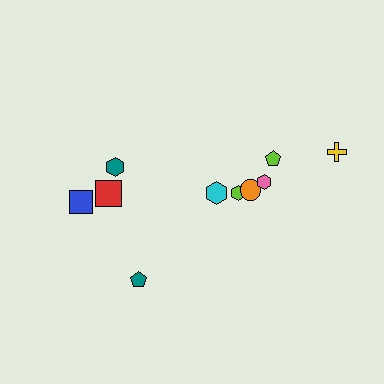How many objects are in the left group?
There are 4 objects.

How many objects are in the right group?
There are 6 objects.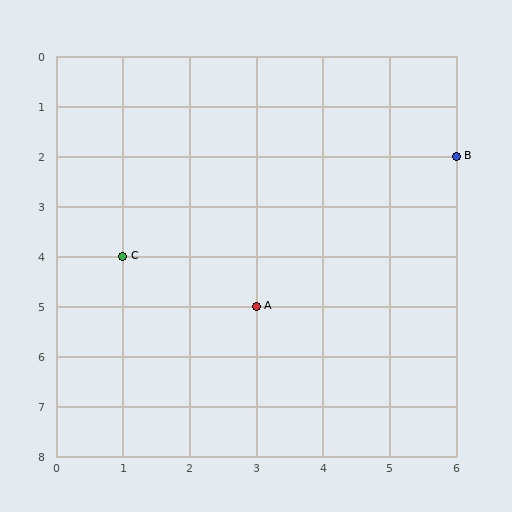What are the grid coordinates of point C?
Point C is at grid coordinates (1, 4).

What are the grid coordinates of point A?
Point A is at grid coordinates (3, 5).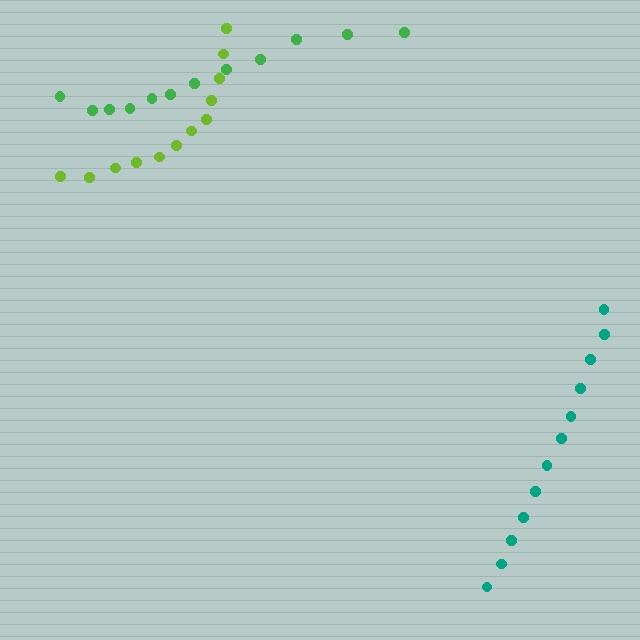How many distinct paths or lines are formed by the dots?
There are 3 distinct paths.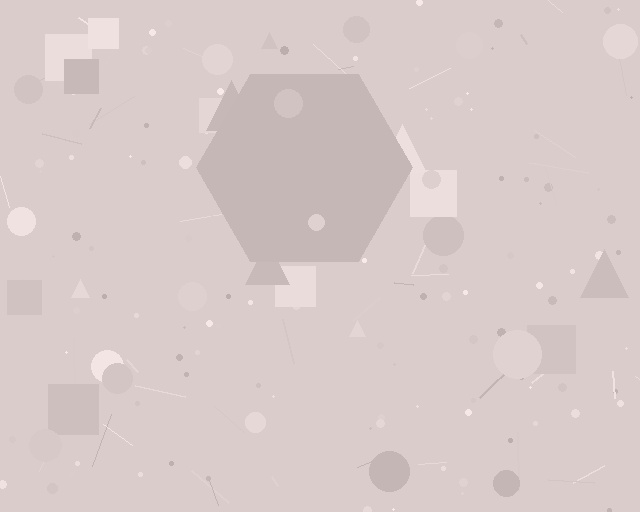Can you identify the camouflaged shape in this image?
The camouflaged shape is a hexagon.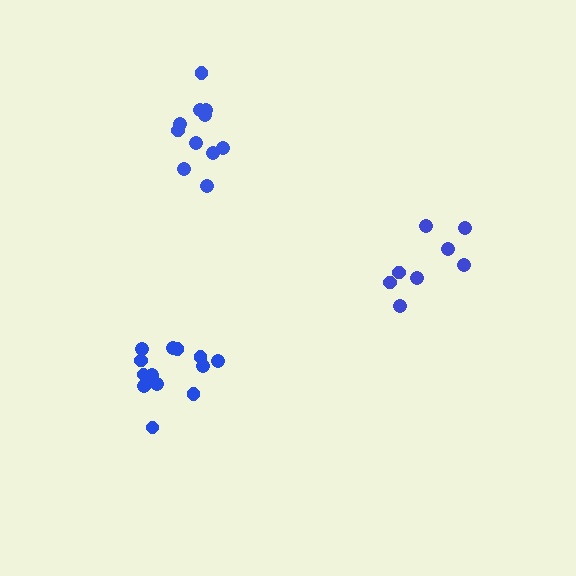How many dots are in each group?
Group 1: 8 dots, Group 2: 11 dots, Group 3: 14 dots (33 total).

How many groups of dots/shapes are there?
There are 3 groups.